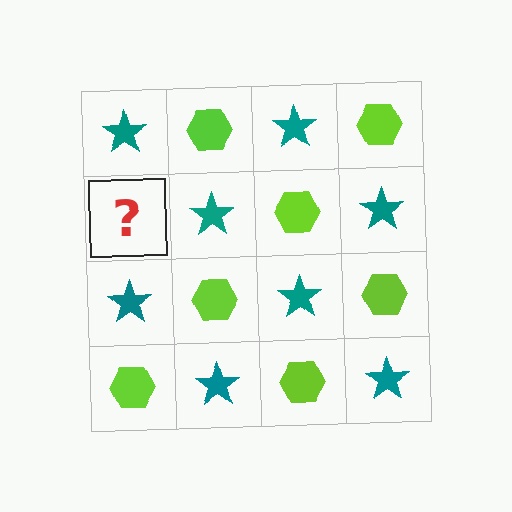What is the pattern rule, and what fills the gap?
The rule is that it alternates teal star and lime hexagon in a checkerboard pattern. The gap should be filled with a lime hexagon.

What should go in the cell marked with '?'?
The missing cell should contain a lime hexagon.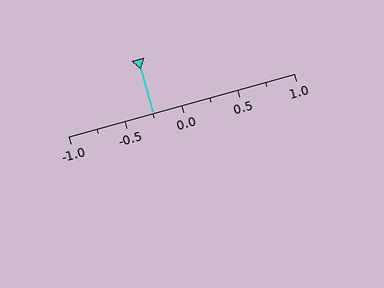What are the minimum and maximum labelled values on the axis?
The axis runs from -1.0 to 1.0.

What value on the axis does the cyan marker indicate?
The marker indicates approximately -0.25.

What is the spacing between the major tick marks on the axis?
The major ticks are spaced 0.5 apart.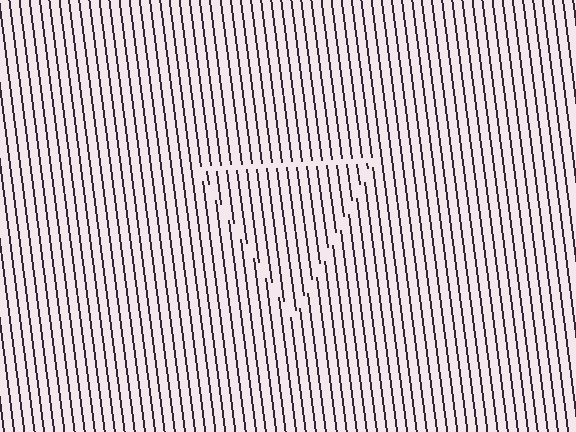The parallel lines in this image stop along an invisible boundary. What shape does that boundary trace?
An illusory triangle. The interior of the shape contains the same grating, shifted by half a period — the contour is defined by the phase discontinuity where line-ends from the inner and outer gratings abut.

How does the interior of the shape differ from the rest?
The interior of the shape contains the same grating, shifted by half a period — the contour is defined by the phase discontinuity where line-ends from the inner and outer gratings abut.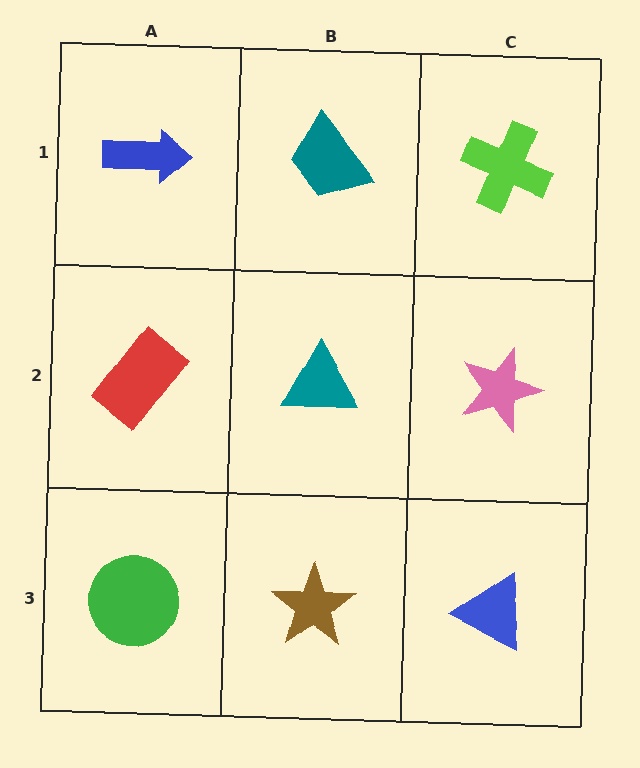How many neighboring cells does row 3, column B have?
3.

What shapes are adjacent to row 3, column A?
A red rectangle (row 2, column A), a brown star (row 3, column B).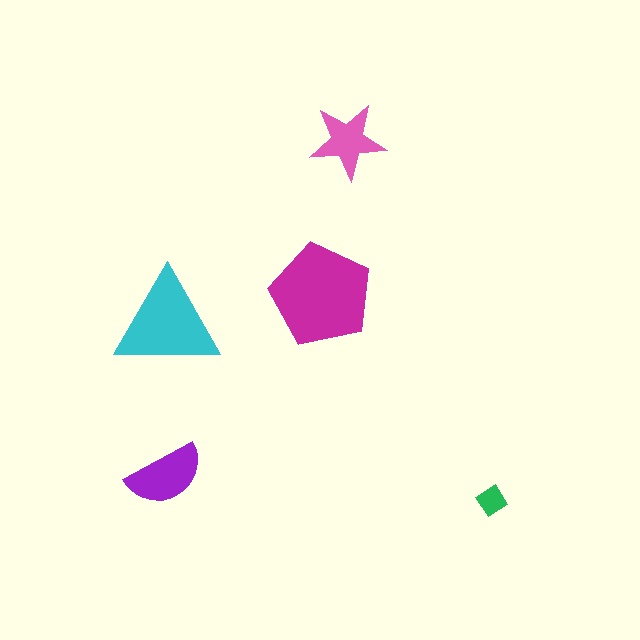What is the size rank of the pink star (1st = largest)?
4th.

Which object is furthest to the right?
The green diamond is rightmost.